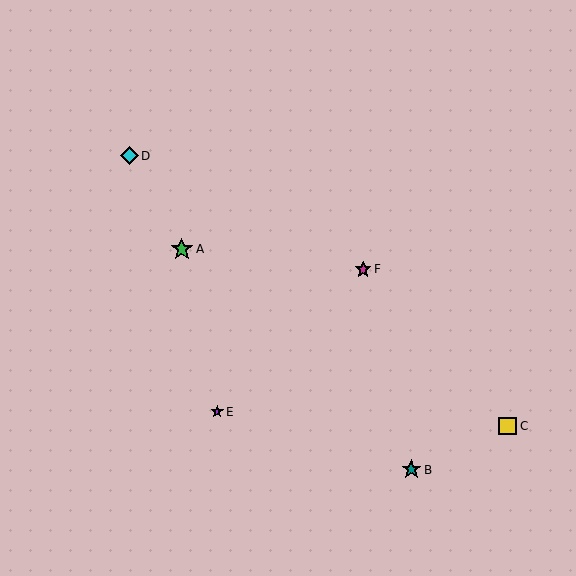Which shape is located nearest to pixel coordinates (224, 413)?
The purple star (labeled E) at (217, 412) is nearest to that location.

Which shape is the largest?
The green star (labeled A) is the largest.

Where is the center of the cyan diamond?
The center of the cyan diamond is at (129, 156).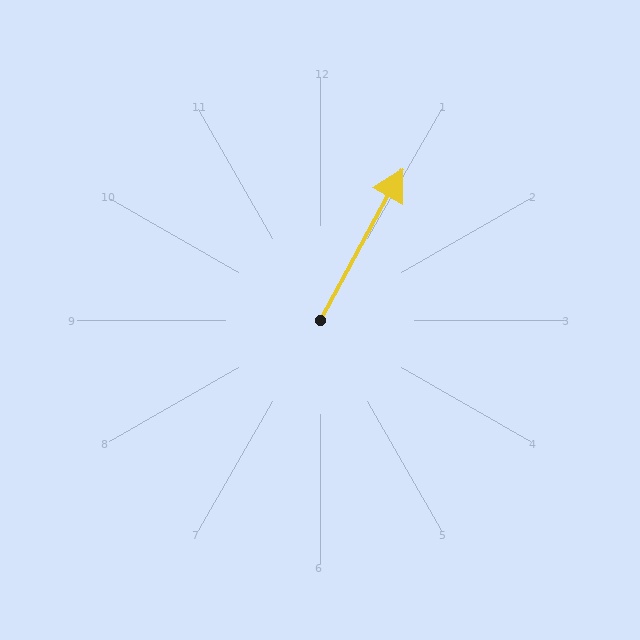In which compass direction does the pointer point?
Northeast.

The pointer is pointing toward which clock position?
Roughly 1 o'clock.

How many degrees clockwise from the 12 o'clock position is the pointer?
Approximately 29 degrees.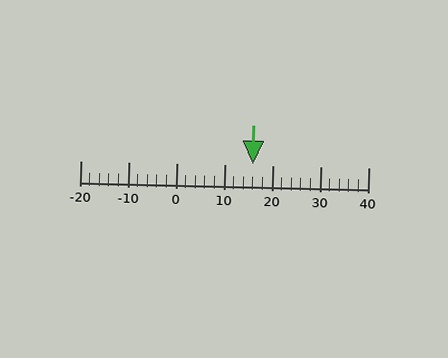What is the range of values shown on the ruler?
The ruler shows values from -20 to 40.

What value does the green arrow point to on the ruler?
The green arrow points to approximately 16.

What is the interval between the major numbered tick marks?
The major tick marks are spaced 10 units apart.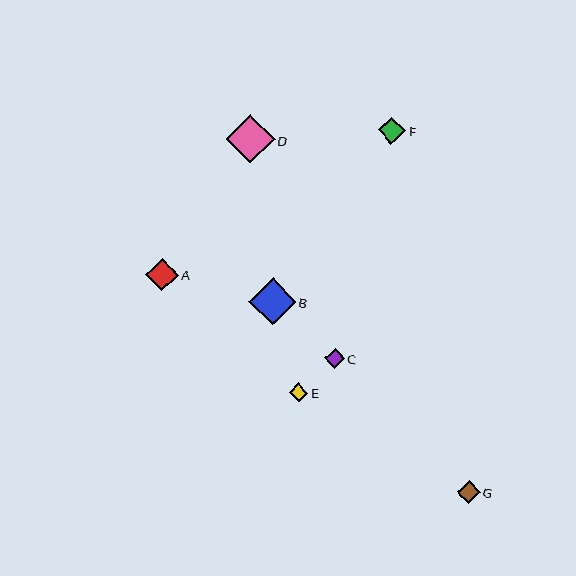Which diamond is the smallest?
Diamond E is the smallest with a size of approximately 19 pixels.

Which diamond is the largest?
Diamond D is the largest with a size of approximately 49 pixels.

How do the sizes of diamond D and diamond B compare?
Diamond D and diamond B are approximately the same size.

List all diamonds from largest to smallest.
From largest to smallest: D, B, A, F, G, C, E.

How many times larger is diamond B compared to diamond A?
Diamond B is approximately 1.4 times the size of diamond A.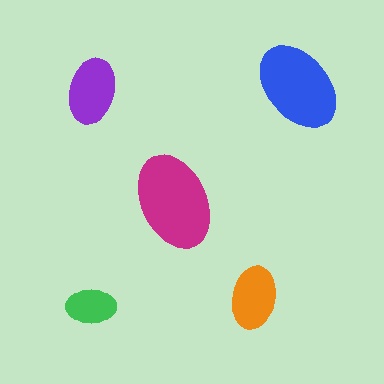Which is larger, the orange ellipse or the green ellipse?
The orange one.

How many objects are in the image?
There are 5 objects in the image.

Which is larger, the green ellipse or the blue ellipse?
The blue one.